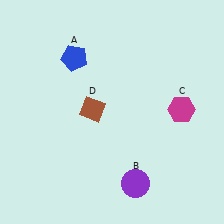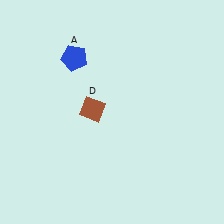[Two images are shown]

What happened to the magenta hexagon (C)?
The magenta hexagon (C) was removed in Image 2. It was in the top-right area of Image 1.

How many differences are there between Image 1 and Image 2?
There are 2 differences between the two images.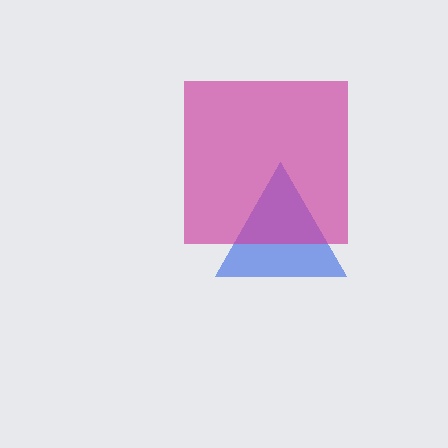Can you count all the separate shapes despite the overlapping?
Yes, there are 2 separate shapes.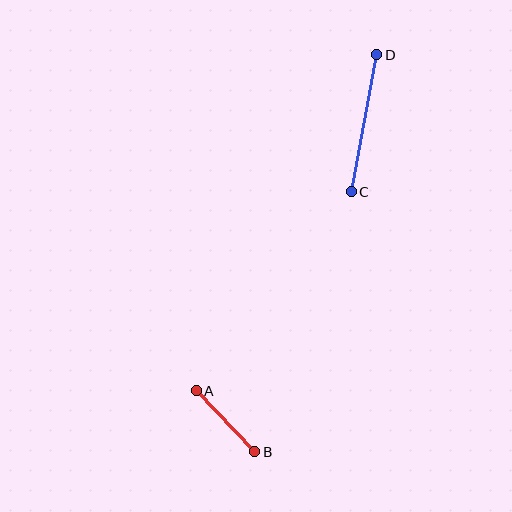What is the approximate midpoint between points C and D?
The midpoint is at approximately (364, 123) pixels.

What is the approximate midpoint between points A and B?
The midpoint is at approximately (225, 421) pixels.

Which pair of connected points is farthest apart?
Points C and D are farthest apart.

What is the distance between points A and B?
The distance is approximately 85 pixels.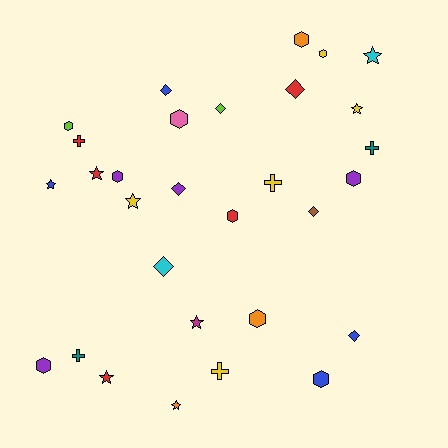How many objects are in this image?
There are 30 objects.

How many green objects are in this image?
There are no green objects.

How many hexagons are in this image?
There are 10 hexagons.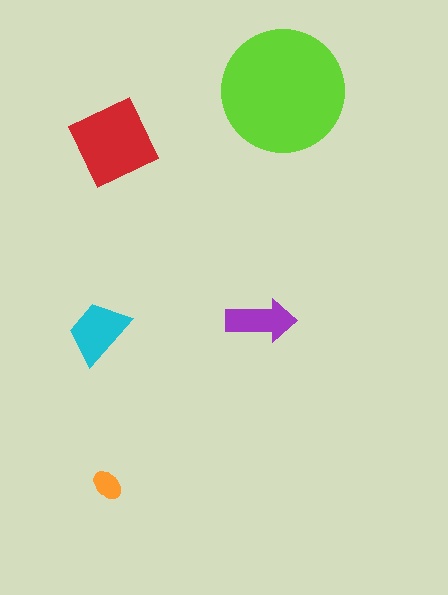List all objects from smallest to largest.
The orange ellipse, the purple arrow, the cyan trapezoid, the red square, the lime circle.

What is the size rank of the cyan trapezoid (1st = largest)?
3rd.